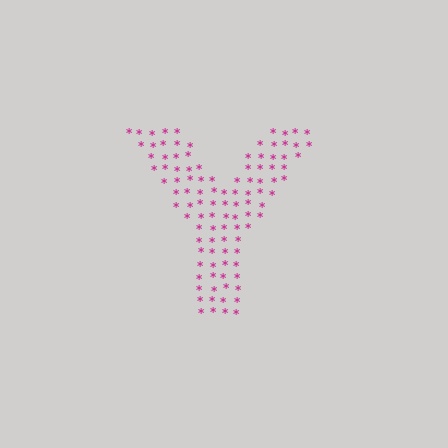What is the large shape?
The large shape is the letter Y.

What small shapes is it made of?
It is made of small asterisks.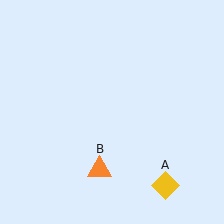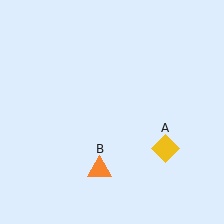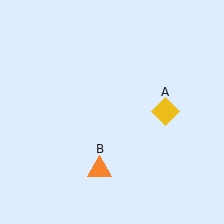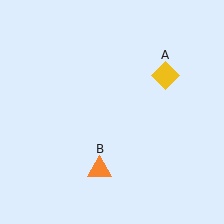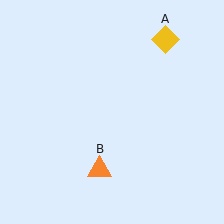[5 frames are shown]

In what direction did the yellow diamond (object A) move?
The yellow diamond (object A) moved up.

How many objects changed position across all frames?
1 object changed position: yellow diamond (object A).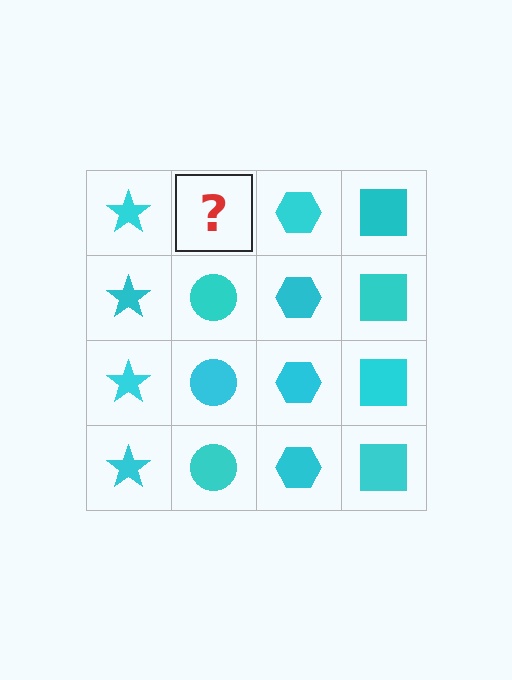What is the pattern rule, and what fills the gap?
The rule is that each column has a consistent shape. The gap should be filled with a cyan circle.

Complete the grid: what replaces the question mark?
The question mark should be replaced with a cyan circle.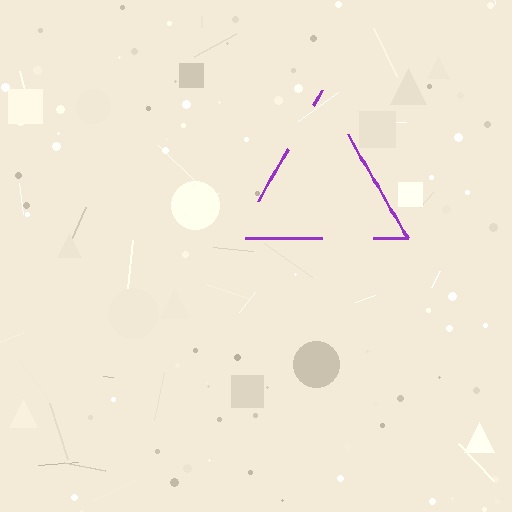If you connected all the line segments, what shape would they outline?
They would outline a triangle.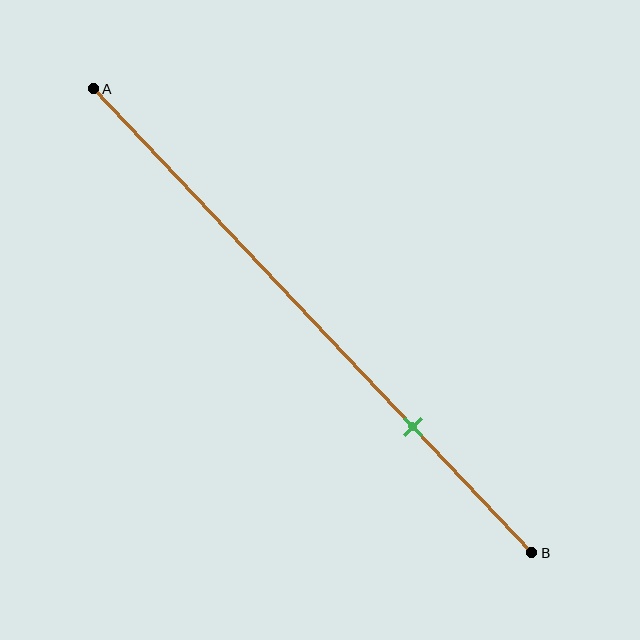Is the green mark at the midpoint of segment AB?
No, the mark is at about 75% from A, not at the 50% midpoint.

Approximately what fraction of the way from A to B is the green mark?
The green mark is approximately 75% of the way from A to B.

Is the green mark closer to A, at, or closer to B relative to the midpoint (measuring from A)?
The green mark is closer to point B than the midpoint of segment AB.